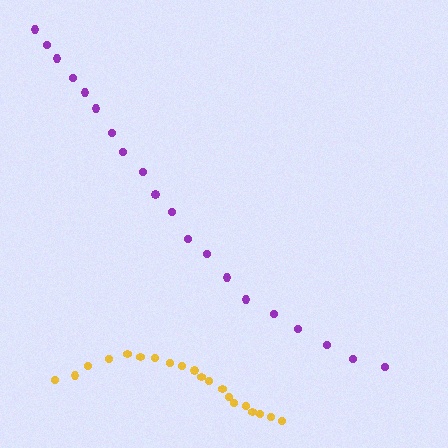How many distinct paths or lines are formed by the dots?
There are 2 distinct paths.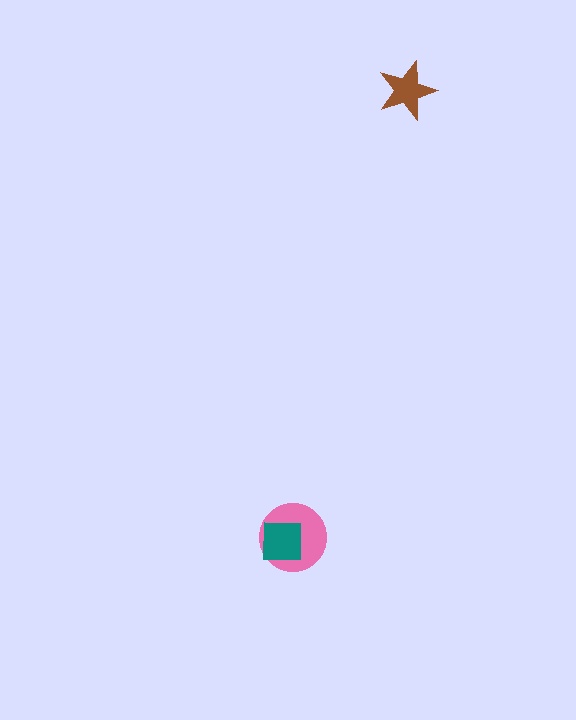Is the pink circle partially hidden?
Yes, it is partially covered by another shape.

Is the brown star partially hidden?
No, no other shape covers it.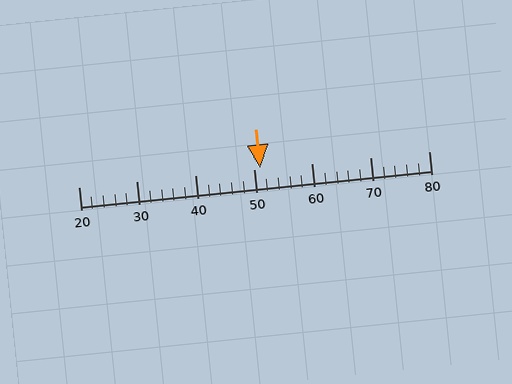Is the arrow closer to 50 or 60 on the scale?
The arrow is closer to 50.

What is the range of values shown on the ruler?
The ruler shows values from 20 to 80.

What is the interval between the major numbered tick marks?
The major tick marks are spaced 10 units apart.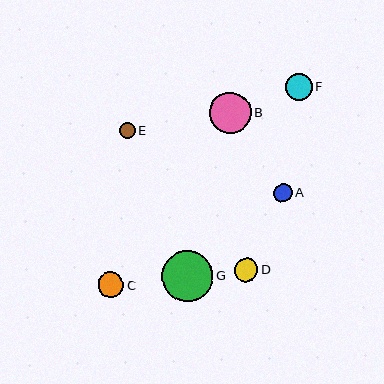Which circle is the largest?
Circle G is the largest with a size of approximately 51 pixels.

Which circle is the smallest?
Circle E is the smallest with a size of approximately 16 pixels.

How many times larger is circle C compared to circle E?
Circle C is approximately 1.6 times the size of circle E.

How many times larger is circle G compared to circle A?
Circle G is approximately 2.8 times the size of circle A.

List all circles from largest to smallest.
From largest to smallest: G, B, F, C, D, A, E.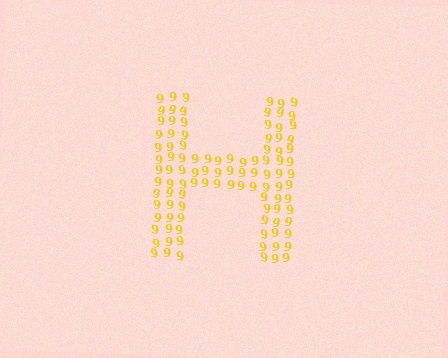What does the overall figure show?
The overall figure shows the letter H.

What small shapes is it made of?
It is made of small digit 9's.